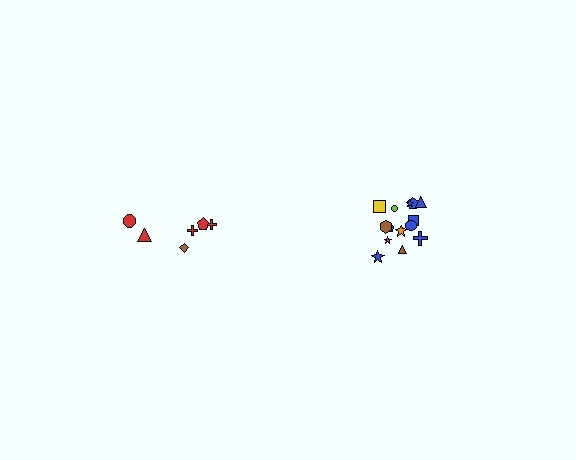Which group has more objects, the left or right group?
The right group.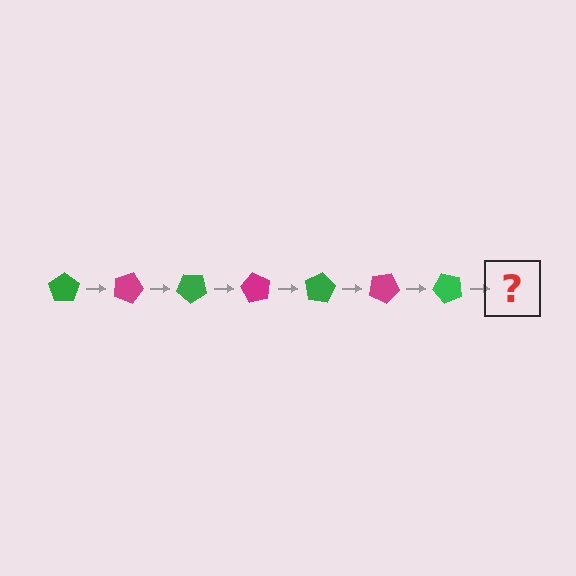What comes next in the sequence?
The next element should be a magenta pentagon, rotated 140 degrees from the start.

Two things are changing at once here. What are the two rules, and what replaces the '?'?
The two rules are that it rotates 20 degrees each step and the color cycles through green and magenta. The '?' should be a magenta pentagon, rotated 140 degrees from the start.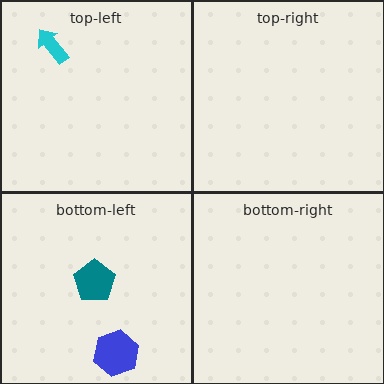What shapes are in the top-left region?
The cyan arrow.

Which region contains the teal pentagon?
The bottom-left region.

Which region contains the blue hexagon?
The bottom-left region.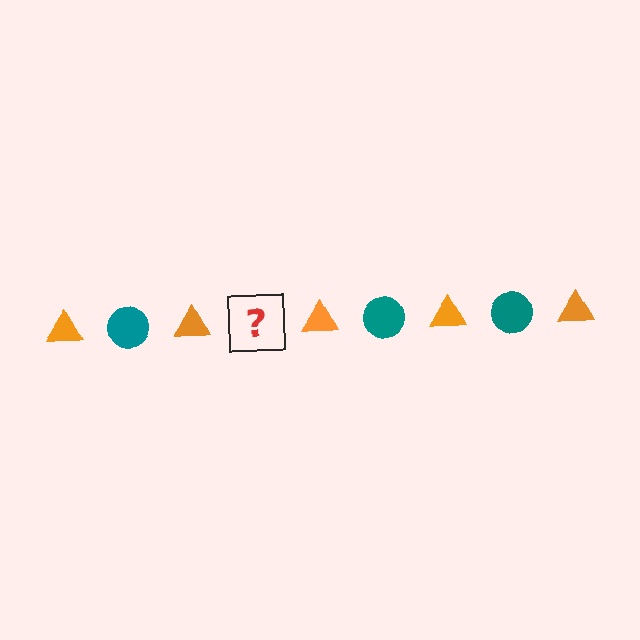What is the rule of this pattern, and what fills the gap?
The rule is that the pattern alternates between orange triangle and teal circle. The gap should be filled with a teal circle.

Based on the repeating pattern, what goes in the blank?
The blank should be a teal circle.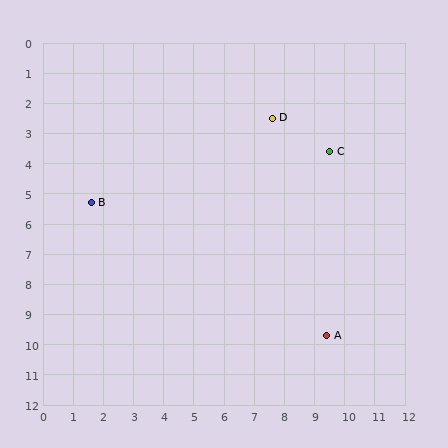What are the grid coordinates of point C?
Point C is at approximately (9.5, 3.6).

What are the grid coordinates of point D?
Point D is at approximately (7.6, 2.5).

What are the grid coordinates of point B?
Point B is at approximately (1.6, 5.3).